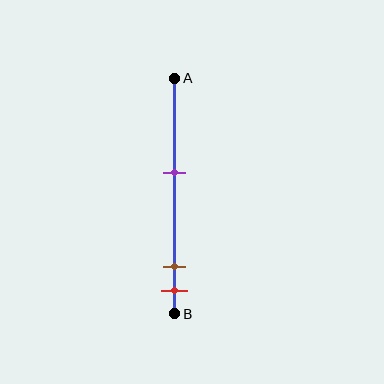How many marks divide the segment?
There are 3 marks dividing the segment.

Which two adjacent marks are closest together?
The brown and red marks are the closest adjacent pair.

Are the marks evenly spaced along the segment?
No, the marks are not evenly spaced.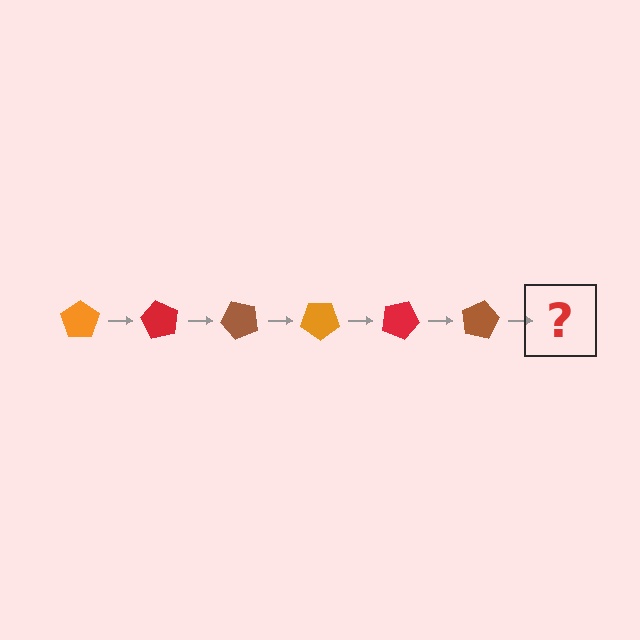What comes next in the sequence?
The next element should be an orange pentagon, rotated 360 degrees from the start.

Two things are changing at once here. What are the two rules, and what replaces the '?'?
The two rules are that it rotates 60 degrees each step and the color cycles through orange, red, and brown. The '?' should be an orange pentagon, rotated 360 degrees from the start.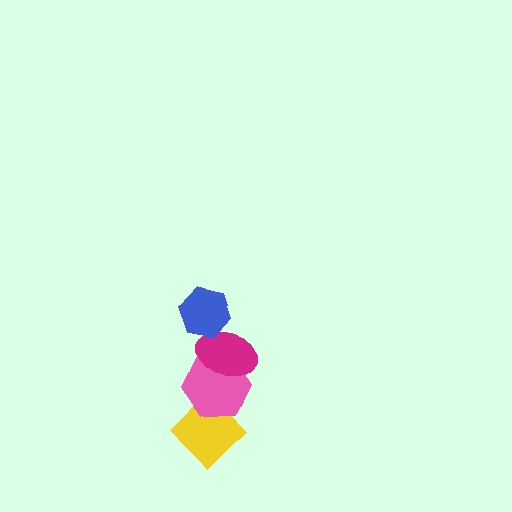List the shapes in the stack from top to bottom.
From top to bottom: the blue hexagon, the magenta ellipse, the pink hexagon, the yellow diamond.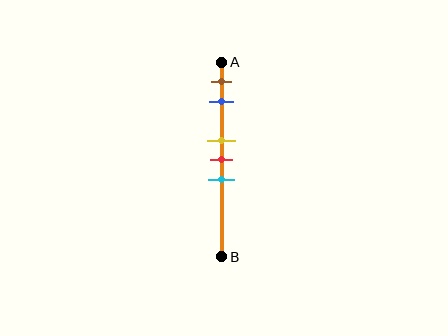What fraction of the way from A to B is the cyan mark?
The cyan mark is approximately 60% (0.6) of the way from A to B.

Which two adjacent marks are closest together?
The yellow and red marks are the closest adjacent pair.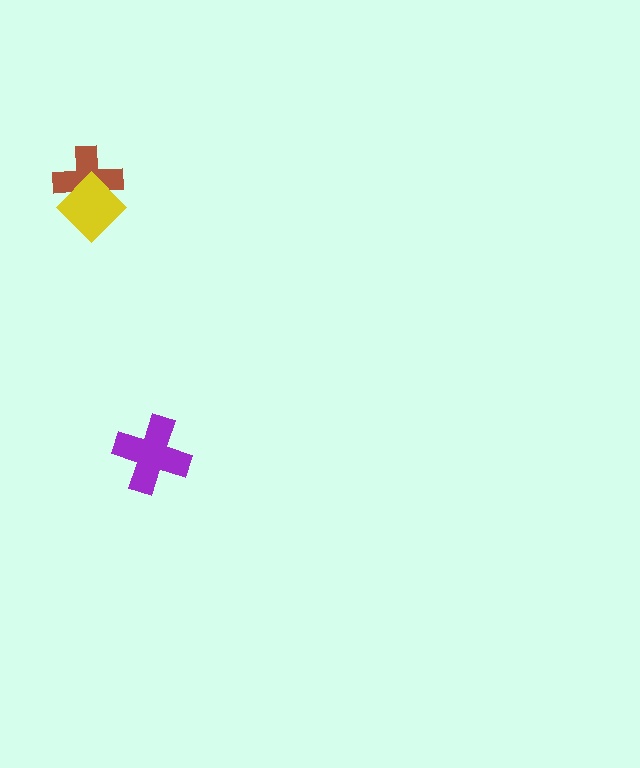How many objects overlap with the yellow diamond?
1 object overlaps with the yellow diamond.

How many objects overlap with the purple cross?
0 objects overlap with the purple cross.